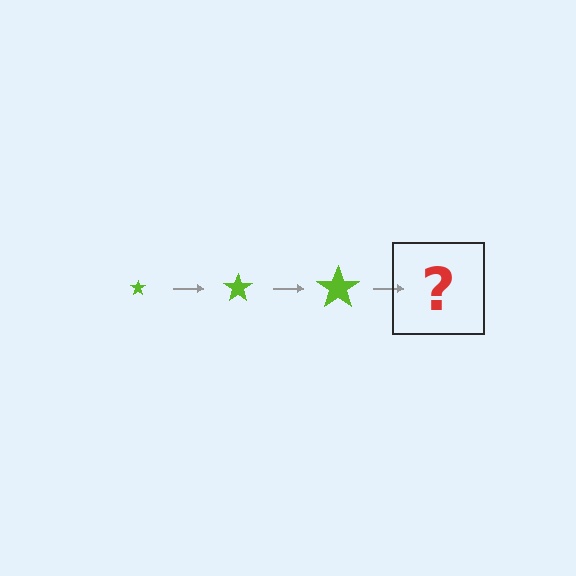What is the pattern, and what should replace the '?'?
The pattern is that the star gets progressively larger each step. The '?' should be a lime star, larger than the previous one.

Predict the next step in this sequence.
The next step is a lime star, larger than the previous one.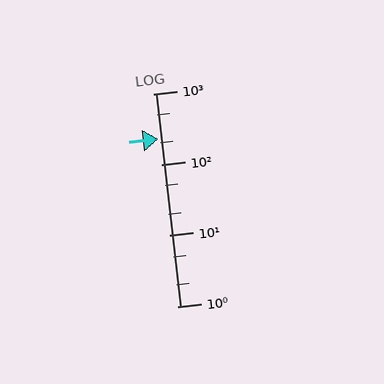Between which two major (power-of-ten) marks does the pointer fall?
The pointer is between 100 and 1000.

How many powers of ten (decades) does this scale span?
The scale spans 3 decades, from 1 to 1000.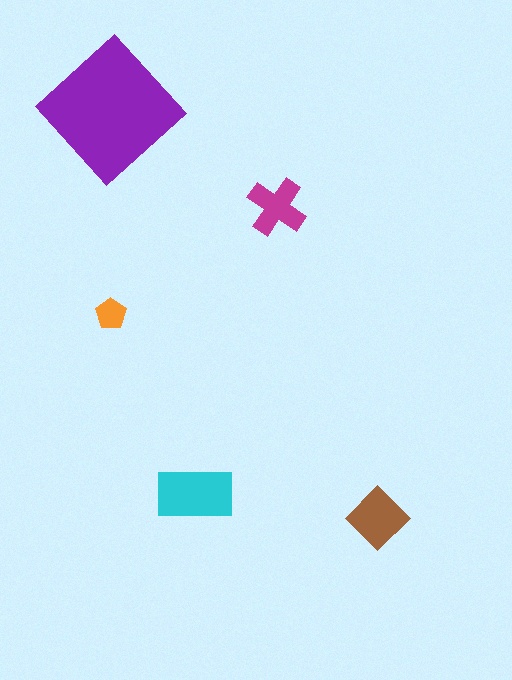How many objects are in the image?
There are 5 objects in the image.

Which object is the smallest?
The orange pentagon.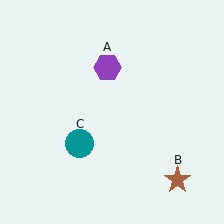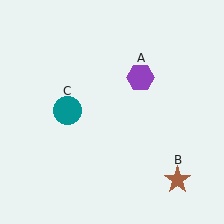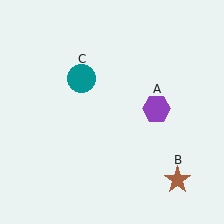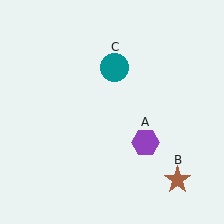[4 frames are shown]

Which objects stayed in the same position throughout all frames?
Brown star (object B) remained stationary.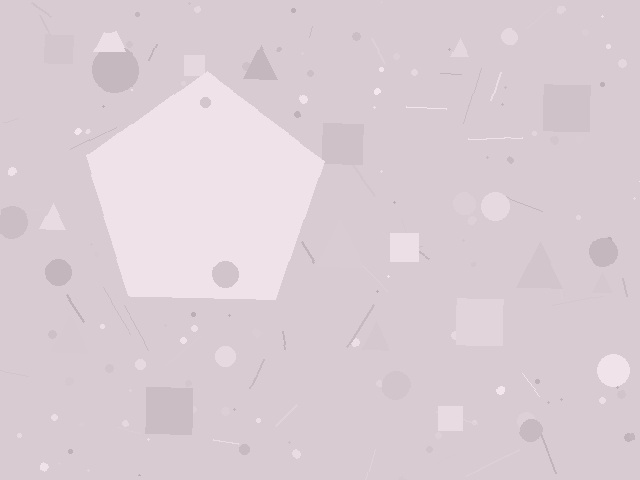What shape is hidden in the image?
A pentagon is hidden in the image.